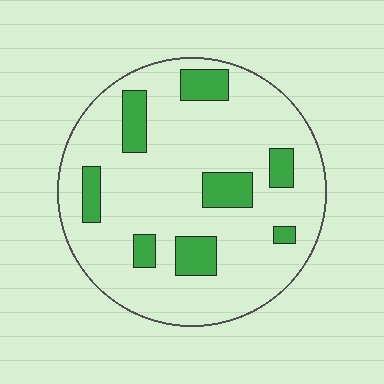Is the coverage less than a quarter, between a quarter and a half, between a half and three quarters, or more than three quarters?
Less than a quarter.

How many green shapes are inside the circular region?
8.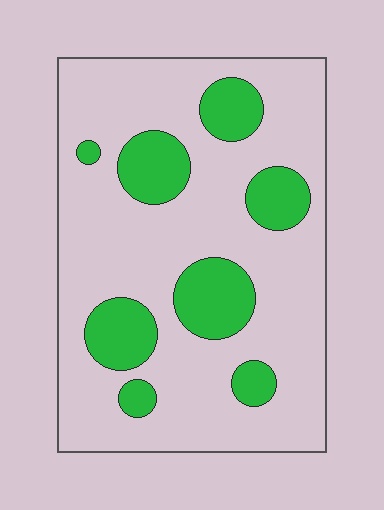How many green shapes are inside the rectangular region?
8.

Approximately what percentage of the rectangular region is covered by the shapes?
Approximately 25%.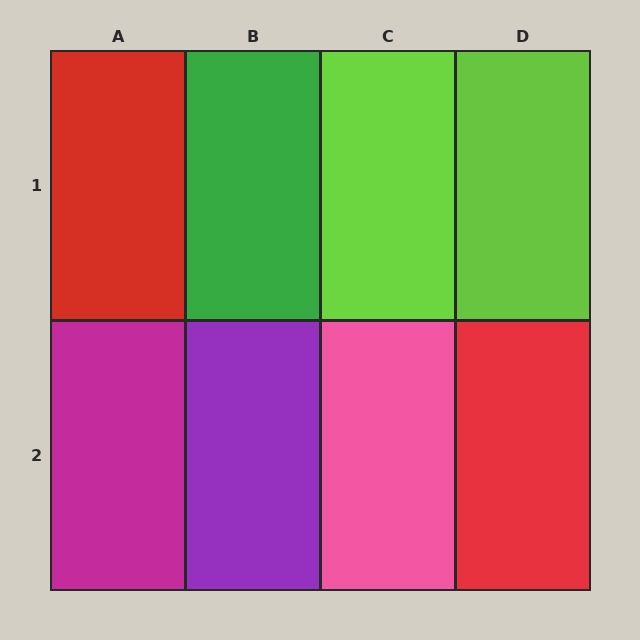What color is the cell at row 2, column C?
Pink.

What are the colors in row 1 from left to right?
Red, green, lime, lime.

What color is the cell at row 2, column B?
Purple.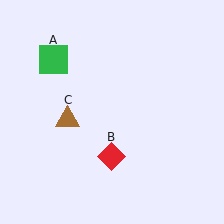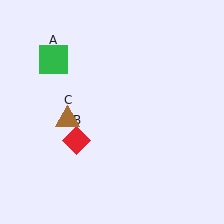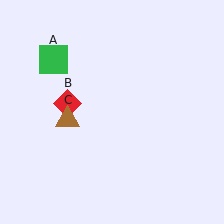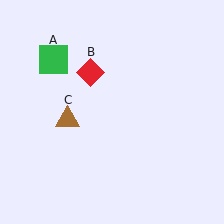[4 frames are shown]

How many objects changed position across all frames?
1 object changed position: red diamond (object B).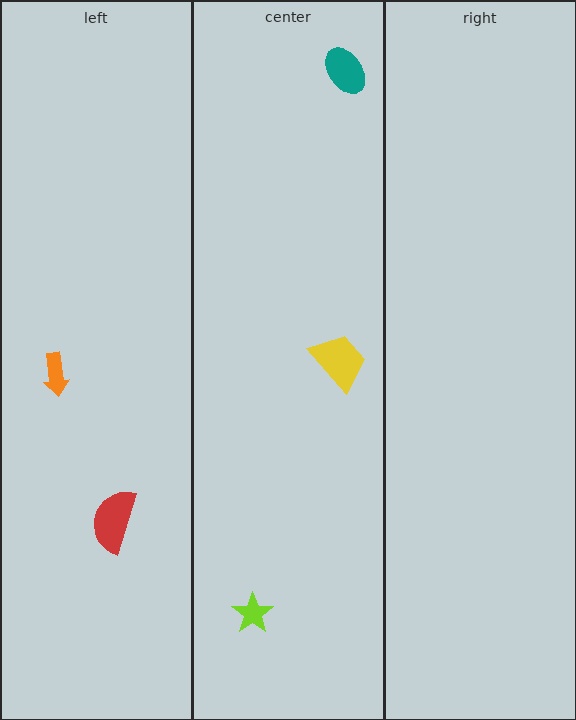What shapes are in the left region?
The orange arrow, the red semicircle.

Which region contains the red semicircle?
The left region.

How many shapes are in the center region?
3.